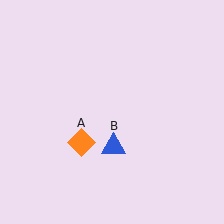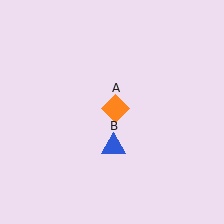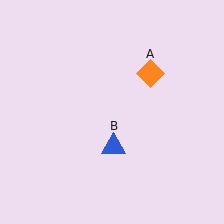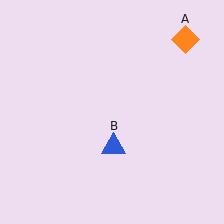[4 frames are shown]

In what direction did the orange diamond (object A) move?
The orange diamond (object A) moved up and to the right.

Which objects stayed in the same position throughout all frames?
Blue triangle (object B) remained stationary.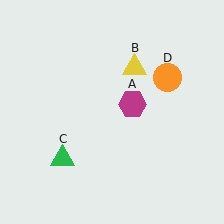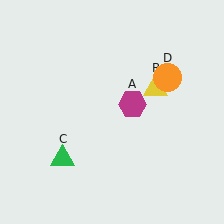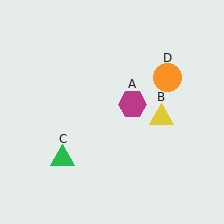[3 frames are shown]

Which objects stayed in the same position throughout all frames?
Magenta hexagon (object A) and green triangle (object C) and orange circle (object D) remained stationary.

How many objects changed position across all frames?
1 object changed position: yellow triangle (object B).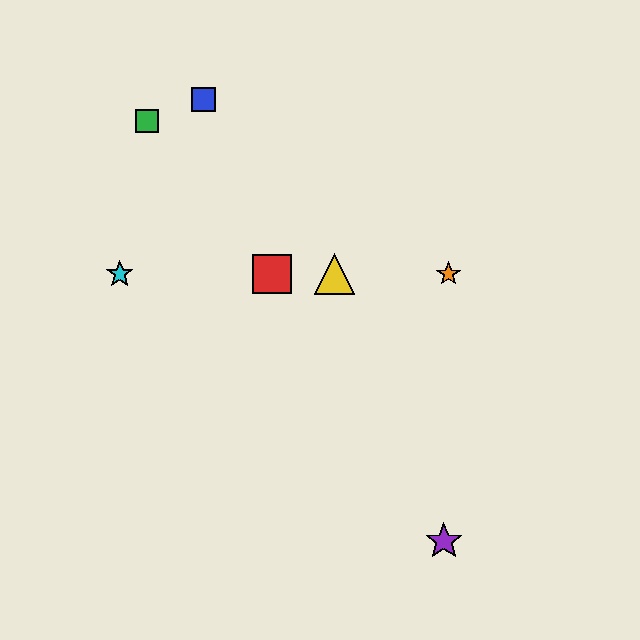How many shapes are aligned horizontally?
4 shapes (the red square, the yellow triangle, the orange star, the cyan star) are aligned horizontally.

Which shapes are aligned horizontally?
The red square, the yellow triangle, the orange star, the cyan star are aligned horizontally.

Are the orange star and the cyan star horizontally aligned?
Yes, both are at y≈274.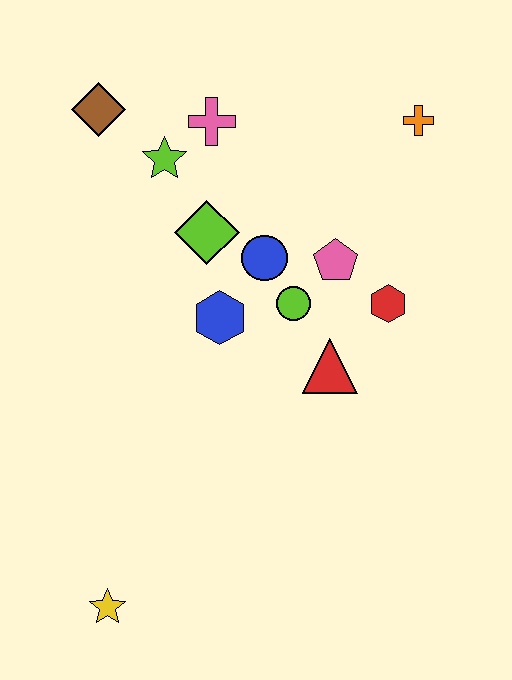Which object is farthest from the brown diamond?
The yellow star is farthest from the brown diamond.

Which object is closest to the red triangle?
The lime circle is closest to the red triangle.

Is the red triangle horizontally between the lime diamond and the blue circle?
No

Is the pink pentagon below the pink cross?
Yes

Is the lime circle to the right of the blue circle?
Yes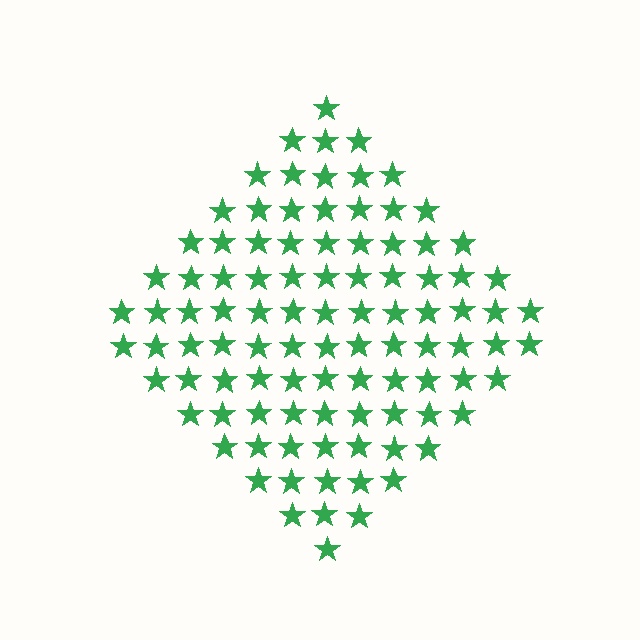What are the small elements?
The small elements are stars.